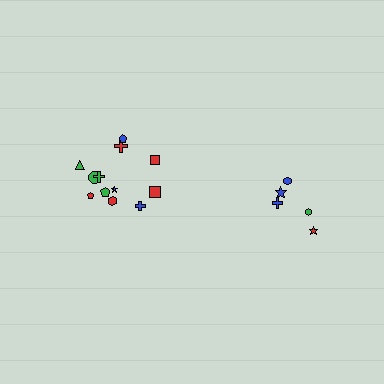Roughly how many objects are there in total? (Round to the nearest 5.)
Roughly 15 objects in total.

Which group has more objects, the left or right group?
The left group.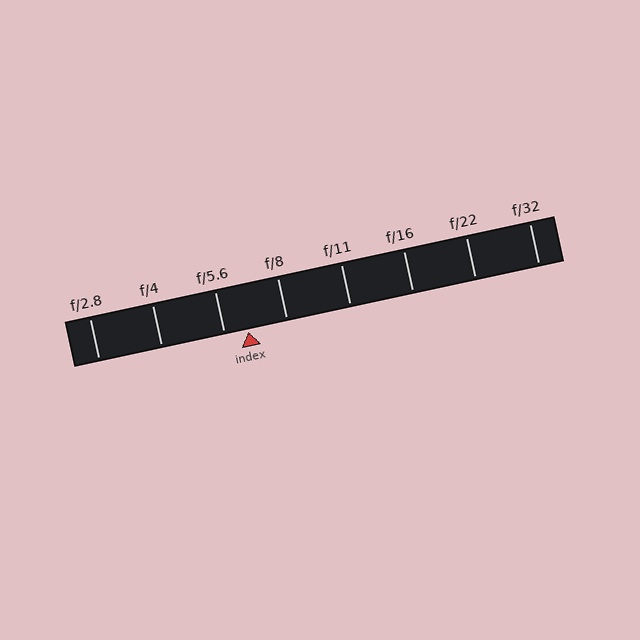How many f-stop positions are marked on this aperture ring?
There are 8 f-stop positions marked.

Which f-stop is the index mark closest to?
The index mark is closest to f/5.6.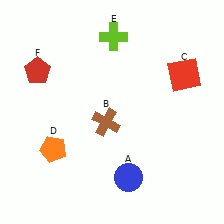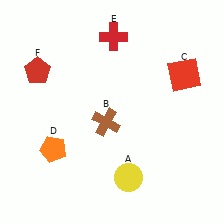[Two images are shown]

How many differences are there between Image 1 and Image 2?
There are 2 differences between the two images.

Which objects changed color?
A changed from blue to yellow. E changed from lime to red.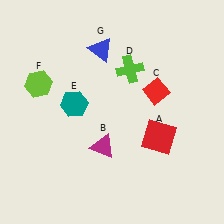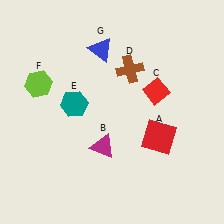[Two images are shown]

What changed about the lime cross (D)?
In Image 1, D is lime. In Image 2, it changed to brown.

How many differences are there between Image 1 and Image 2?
There is 1 difference between the two images.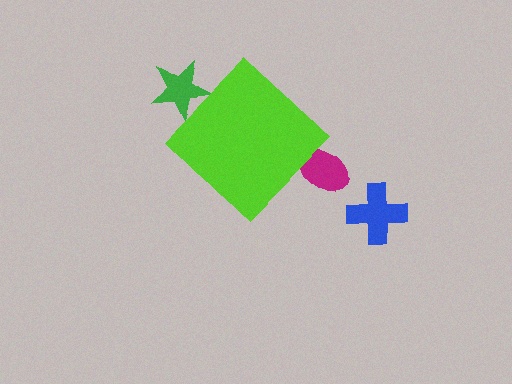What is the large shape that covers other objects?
A lime diamond.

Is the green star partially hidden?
Yes, the green star is partially hidden behind the lime diamond.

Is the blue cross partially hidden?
No, the blue cross is fully visible.